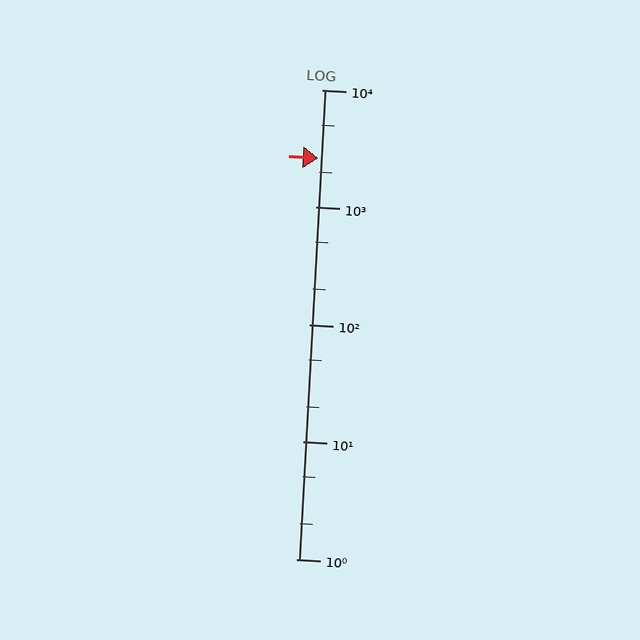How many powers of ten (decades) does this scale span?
The scale spans 4 decades, from 1 to 10000.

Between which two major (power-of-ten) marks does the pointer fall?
The pointer is between 1000 and 10000.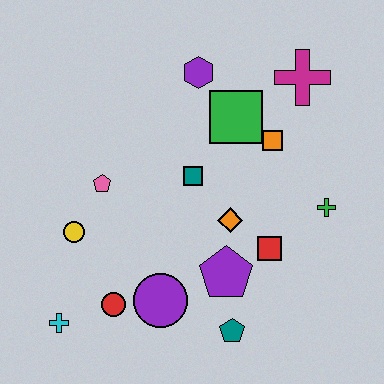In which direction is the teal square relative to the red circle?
The teal square is above the red circle.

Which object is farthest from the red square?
The cyan cross is farthest from the red square.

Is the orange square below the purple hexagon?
Yes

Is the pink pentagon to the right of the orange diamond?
No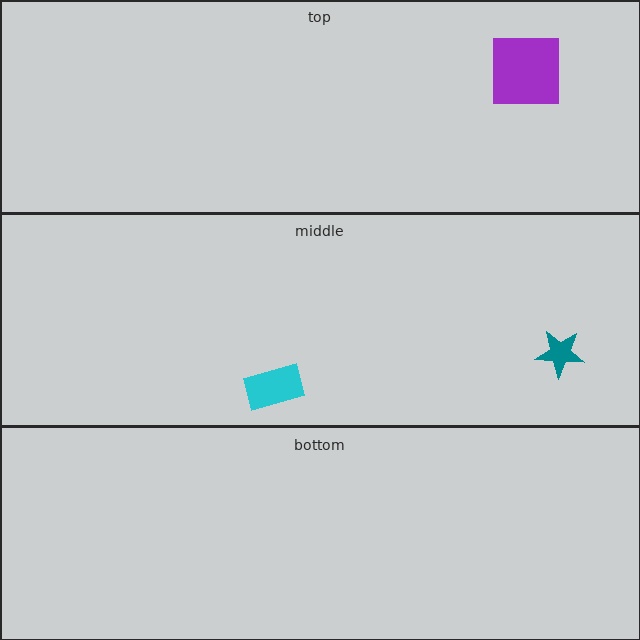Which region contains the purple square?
The top region.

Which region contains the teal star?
The middle region.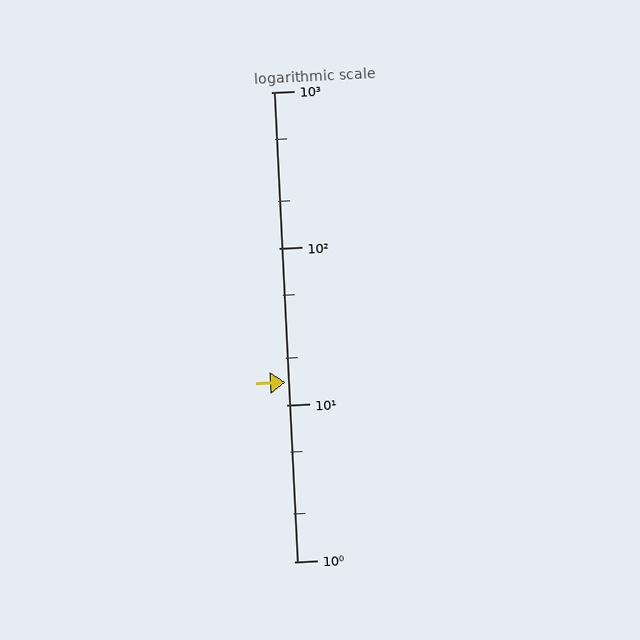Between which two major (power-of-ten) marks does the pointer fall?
The pointer is between 10 and 100.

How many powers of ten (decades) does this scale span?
The scale spans 3 decades, from 1 to 1000.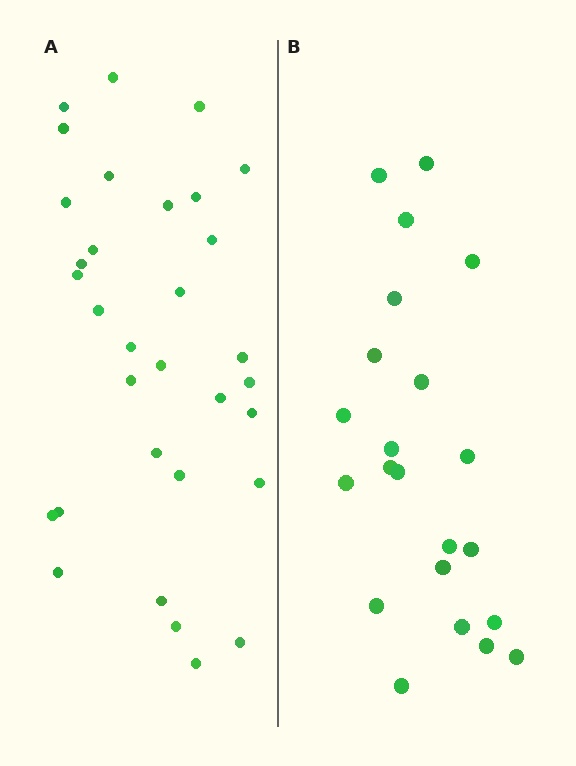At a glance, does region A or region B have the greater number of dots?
Region A (the left region) has more dots.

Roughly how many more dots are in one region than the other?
Region A has roughly 10 or so more dots than region B.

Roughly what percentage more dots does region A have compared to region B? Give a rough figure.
About 45% more.